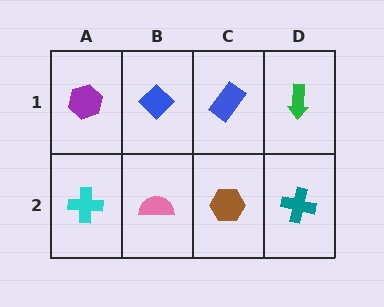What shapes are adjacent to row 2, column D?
A green arrow (row 1, column D), a brown hexagon (row 2, column C).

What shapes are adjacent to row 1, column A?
A cyan cross (row 2, column A), a blue diamond (row 1, column B).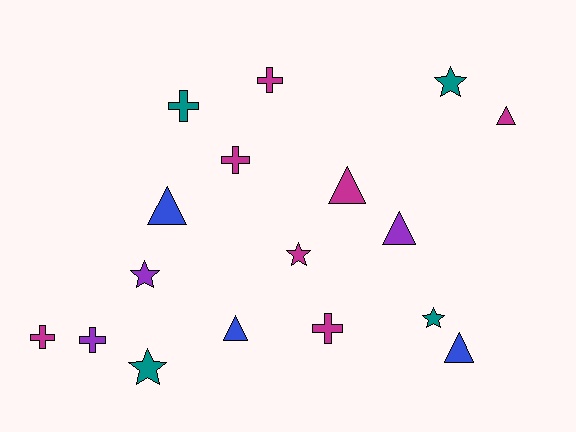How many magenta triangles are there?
There are 2 magenta triangles.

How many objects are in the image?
There are 17 objects.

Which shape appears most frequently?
Cross, with 6 objects.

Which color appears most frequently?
Magenta, with 7 objects.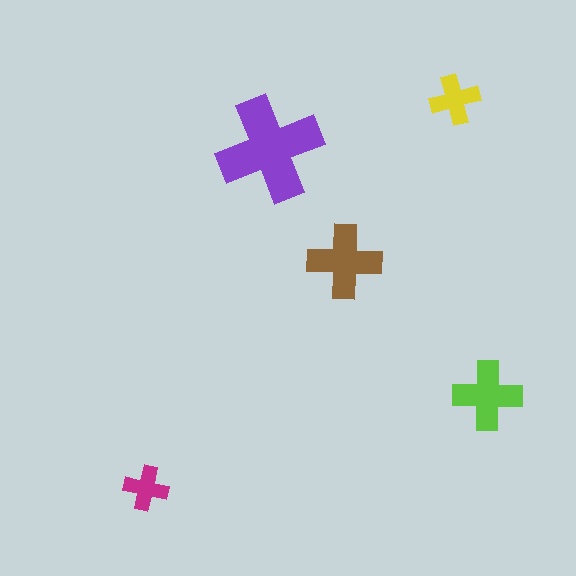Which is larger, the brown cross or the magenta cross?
The brown one.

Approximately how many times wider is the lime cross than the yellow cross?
About 1.5 times wider.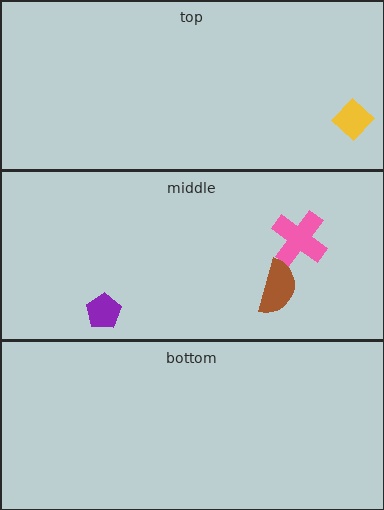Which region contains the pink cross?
The middle region.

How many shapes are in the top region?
1.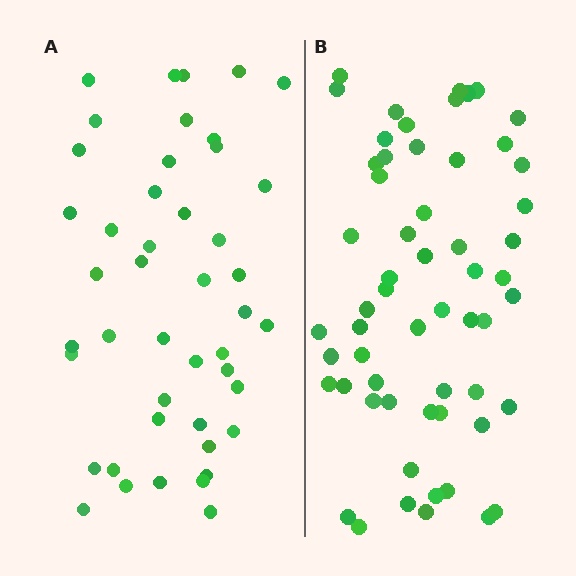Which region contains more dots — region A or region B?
Region B (the right region) has more dots.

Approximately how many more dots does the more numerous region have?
Region B has approximately 15 more dots than region A.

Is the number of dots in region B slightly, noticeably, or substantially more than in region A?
Region B has noticeably more, but not dramatically so. The ratio is roughly 1.3 to 1.